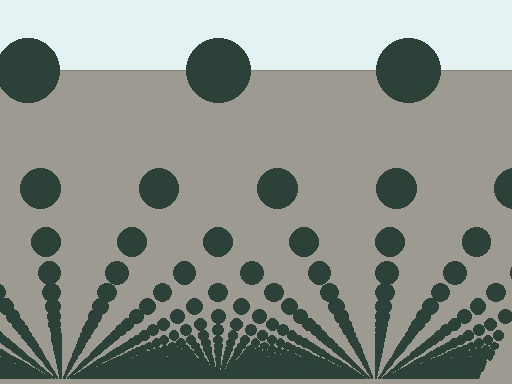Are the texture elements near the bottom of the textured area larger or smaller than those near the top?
Smaller. The gradient is inverted — elements near the bottom are smaller and denser.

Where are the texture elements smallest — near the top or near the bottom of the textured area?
Near the bottom.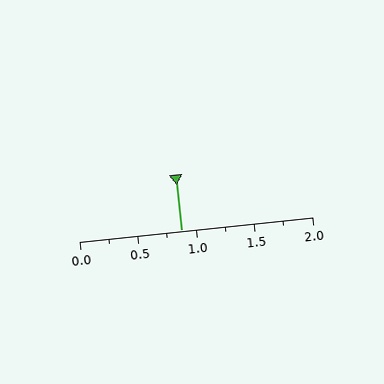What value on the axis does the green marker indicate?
The marker indicates approximately 0.88.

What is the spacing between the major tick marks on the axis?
The major ticks are spaced 0.5 apart.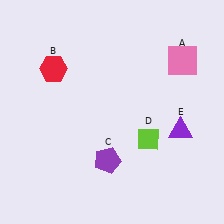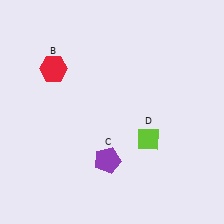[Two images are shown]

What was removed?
The purple triangle (E), the pink square (A) were removed in Image 2.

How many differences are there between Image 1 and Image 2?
There are 2 differences between the two images.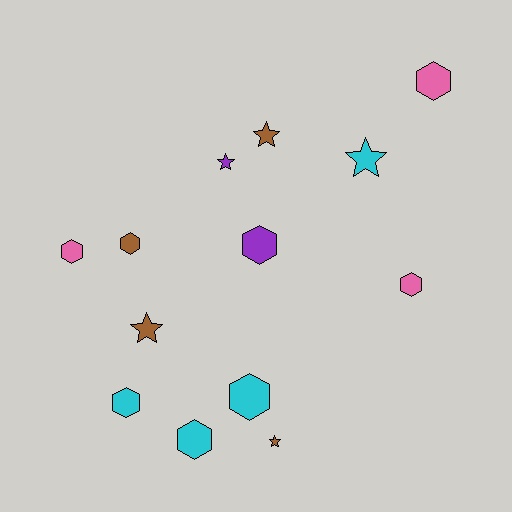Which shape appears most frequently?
Hexagon, with 8 objects.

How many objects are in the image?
There are 13 objects.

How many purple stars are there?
There is 1 purple star.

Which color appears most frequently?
Cyan, with 4 objects.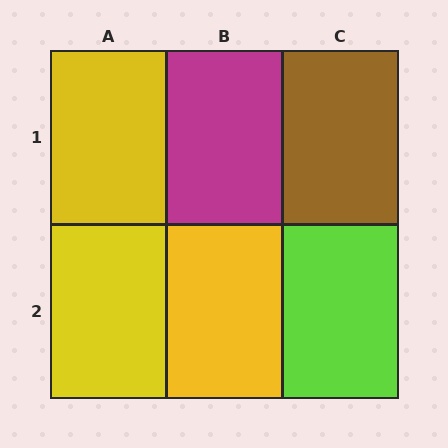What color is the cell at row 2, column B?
Yellow.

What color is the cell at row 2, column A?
Yellow.